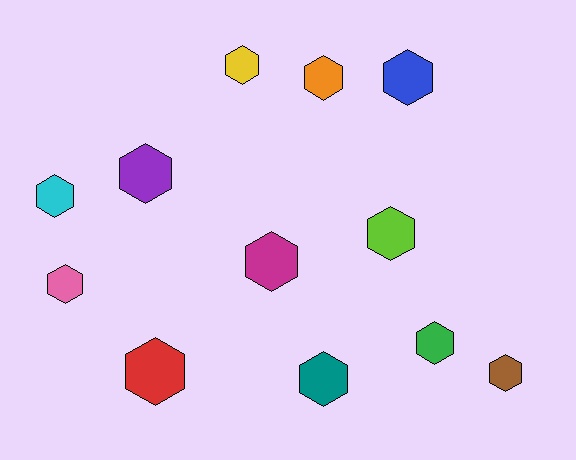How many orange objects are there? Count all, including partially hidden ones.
There is 1 orange object.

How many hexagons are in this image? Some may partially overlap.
There are 12 hexagons.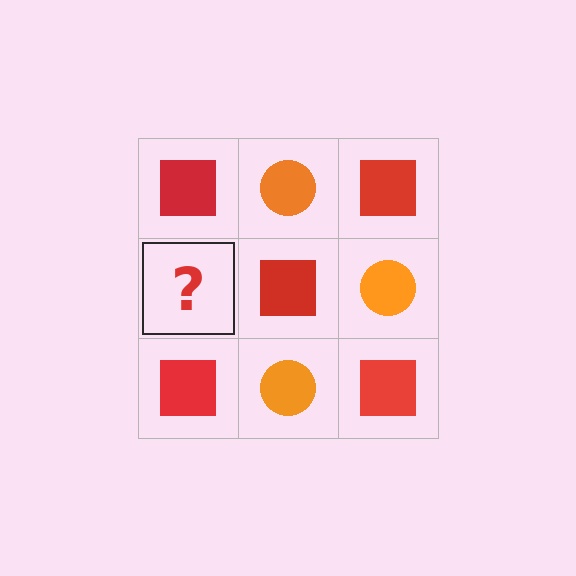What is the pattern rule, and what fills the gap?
The rule is that it alternates red square and orange circle in a checkerboard pattern. The gap should be filled with an orange circle.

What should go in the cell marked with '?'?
The missing cell should contain an orange circle.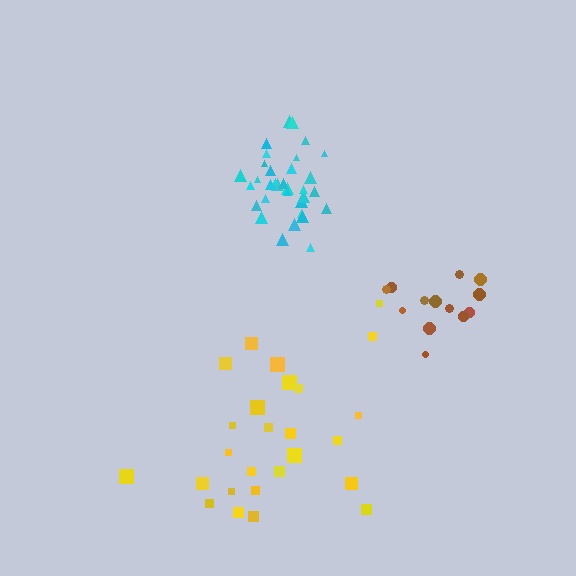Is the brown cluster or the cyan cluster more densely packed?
Cyan.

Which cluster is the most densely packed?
Cyan.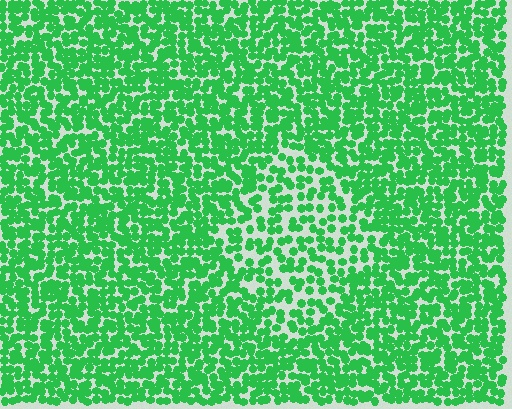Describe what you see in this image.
The image contains small green elements arranged at two different densities. A diamond-shaped region is visible where the elements are less densely packed than the surrounding area.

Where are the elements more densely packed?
The elements are more densely packed outside the diamond boundary.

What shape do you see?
I see a diamond.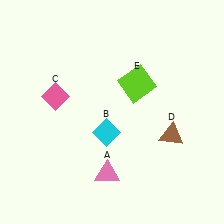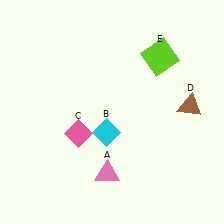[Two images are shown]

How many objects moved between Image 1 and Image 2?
3 objects moved between the two images.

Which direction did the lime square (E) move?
The lime square (E) moved up.